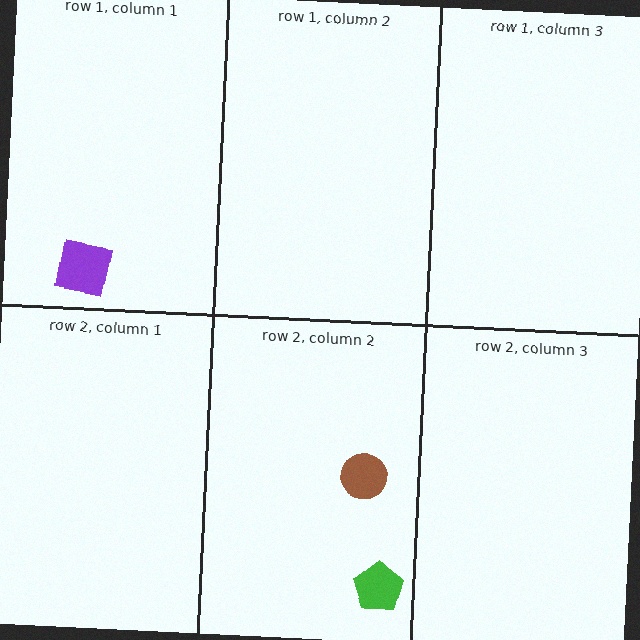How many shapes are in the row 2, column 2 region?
2.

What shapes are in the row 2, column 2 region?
The brown circle, the green pentagon.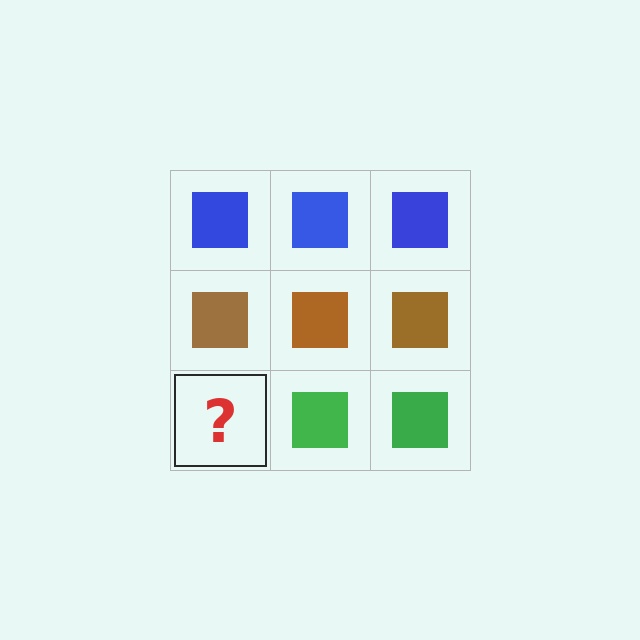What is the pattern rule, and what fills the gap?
The rule is that each row has a consistent color. The gap should be filled with a green square.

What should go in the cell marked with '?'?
The missing cell should contain a green square.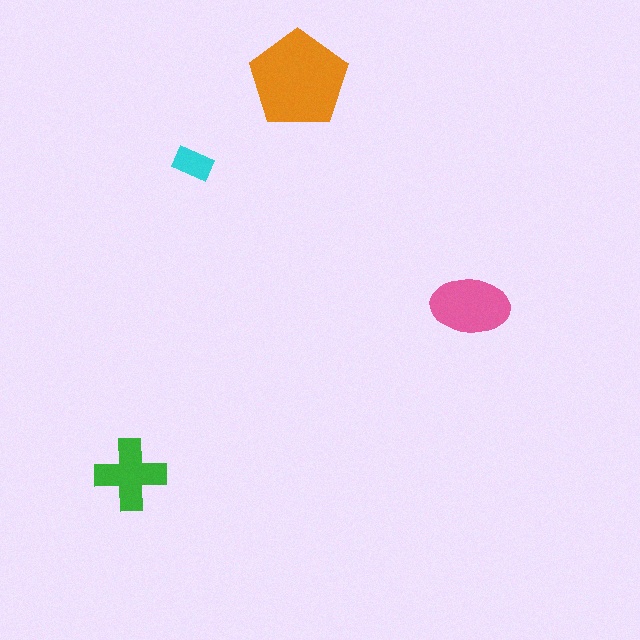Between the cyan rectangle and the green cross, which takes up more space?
The green cross.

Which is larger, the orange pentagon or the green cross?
The orange pentagon.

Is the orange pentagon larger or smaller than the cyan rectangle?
Larger.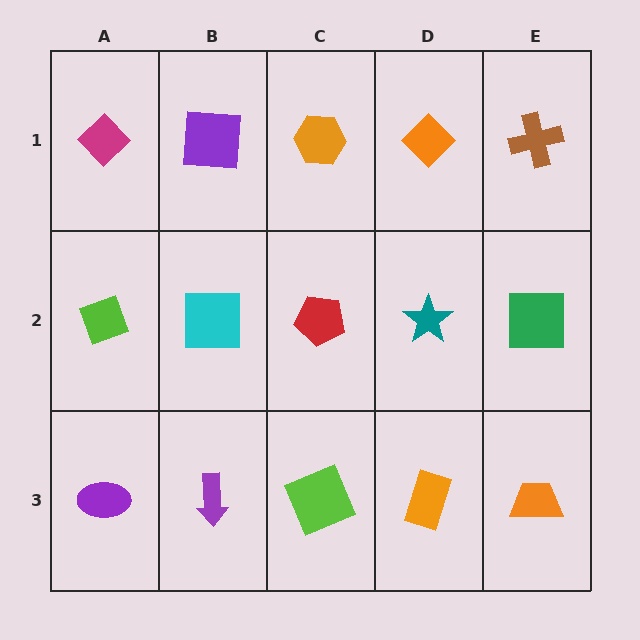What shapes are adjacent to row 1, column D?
A teal star (row 2, column D), an orange hexagon (row 1, column C), a brown cross (row 1, column E).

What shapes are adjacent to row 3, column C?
A red pentagon (row 2, column C), a purple arrow (row 3, column B), an orange rectangle (row 3, column D).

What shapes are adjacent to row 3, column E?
A green square (row 2, column E), an orange rectangle (row 3, column D).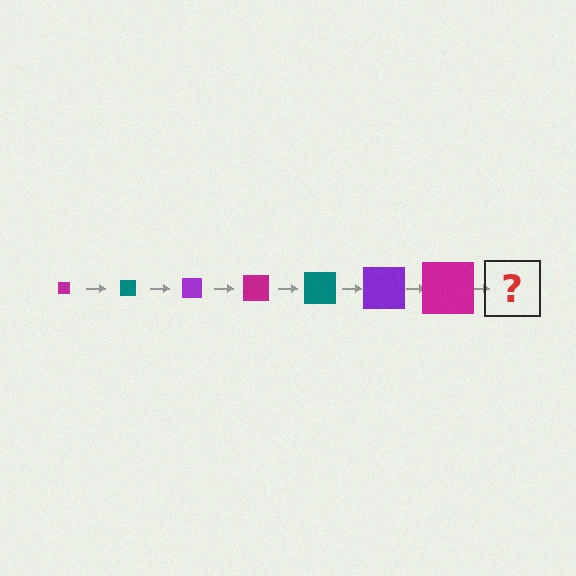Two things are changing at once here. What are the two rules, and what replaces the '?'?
The two rules are that the square grows larger each step and the color cycles through magenta, teal, and purple. The '?' should be a teal square, larger than the previous one.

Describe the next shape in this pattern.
It should be a teal square, larger than the previous one.